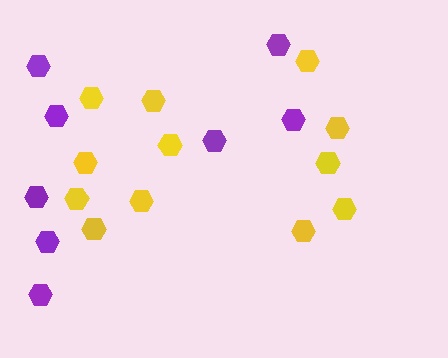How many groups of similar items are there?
There are 2 groups: one group of purple hexagons (8) and one group of yellow hexagons (12).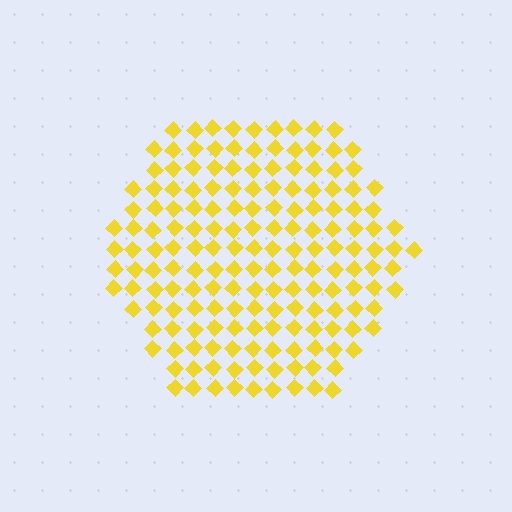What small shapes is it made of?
It is made of small diamonds.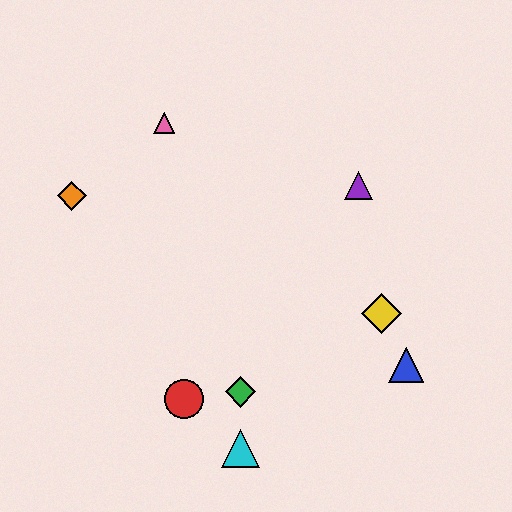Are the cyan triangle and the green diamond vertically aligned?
Yes, both are at x≈240.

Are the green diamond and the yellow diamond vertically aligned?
No, the green diamond is at x≈240 and the yellow diamond is at x≈382.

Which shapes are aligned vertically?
The green diamond, the cyan triangle are aligned vertically.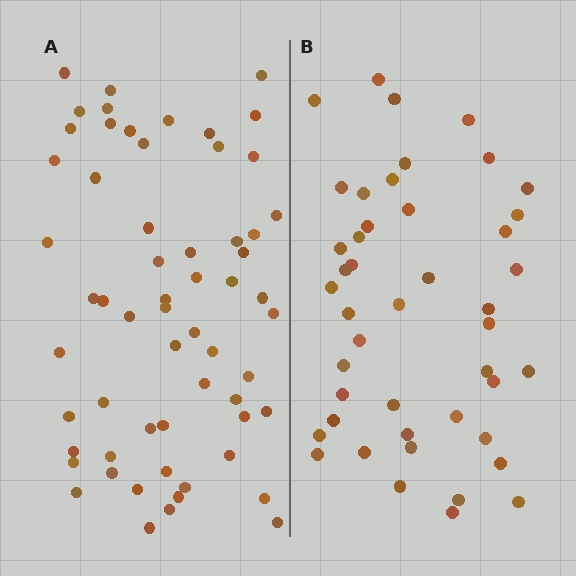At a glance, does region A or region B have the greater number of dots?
Region A (the left region) has more dots.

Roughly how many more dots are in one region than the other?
Region A has approximately 15 more dots than region B.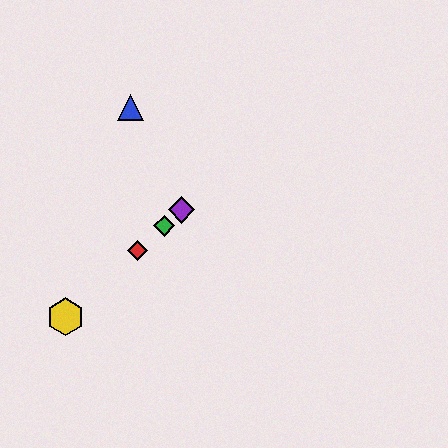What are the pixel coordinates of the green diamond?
The green diamond is at (164, 226).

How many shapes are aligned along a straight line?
4 shapes (the red diamond, the green diamond, the yellow hexagon, the purple diamond) are aligned along a straight line.